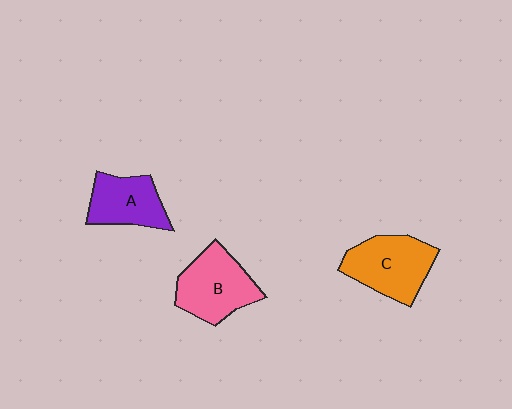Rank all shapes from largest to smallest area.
From largest to smallest: C (orange), B (pink), A (purple).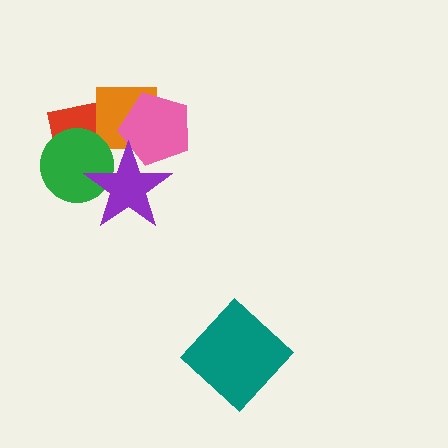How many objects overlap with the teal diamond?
0 objects overlap with the teal diamond.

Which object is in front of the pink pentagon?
The purple star is in front of the pink pentagon.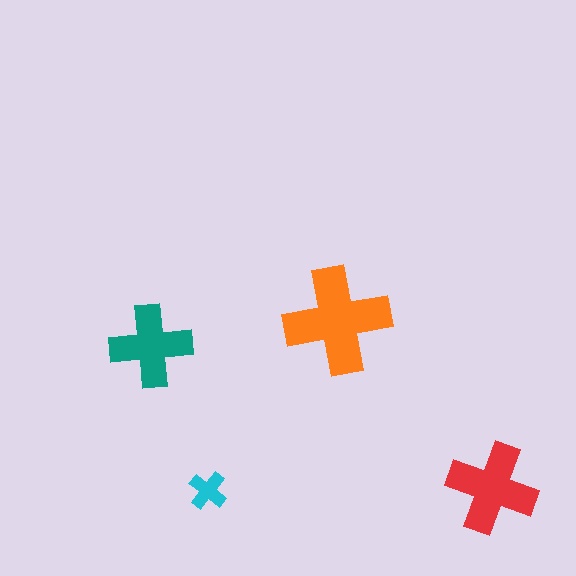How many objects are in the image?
There are 4 objects in the image.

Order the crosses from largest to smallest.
the orange one, the red one, the teal one, the cyan one.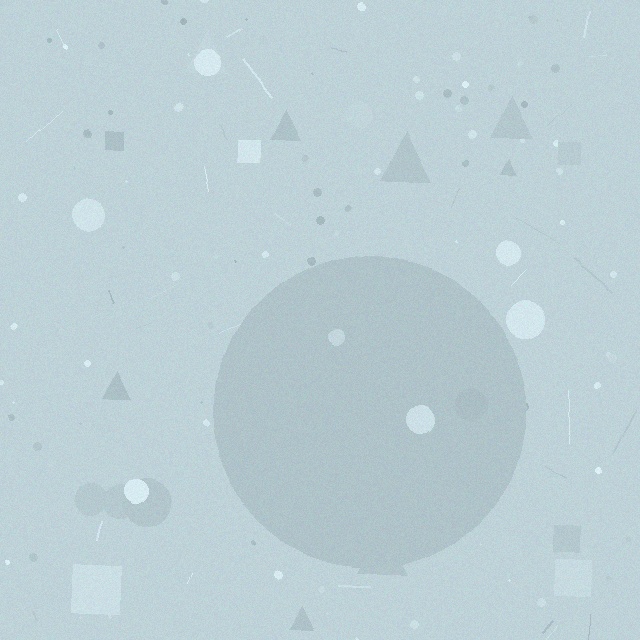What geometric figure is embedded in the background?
A circle is embedded in the background.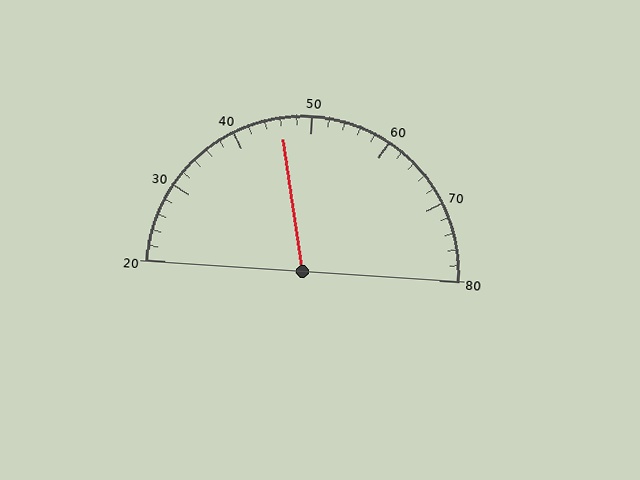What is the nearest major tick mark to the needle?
The nearest major tick mark is 50.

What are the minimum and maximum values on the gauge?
The gauge ranges from 20 to 80.